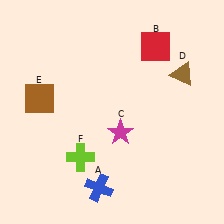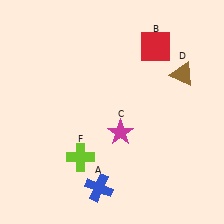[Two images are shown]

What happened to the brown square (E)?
The brown square (E) was removed in Image 2. It was in the top-left area of Image 1.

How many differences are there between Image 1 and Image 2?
There is 1 difference between the two images.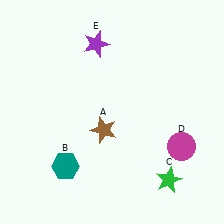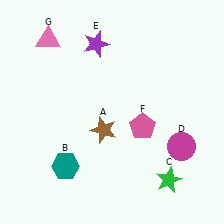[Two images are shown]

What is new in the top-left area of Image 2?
A pink triangle (G) was added in the top-left area of Image 2.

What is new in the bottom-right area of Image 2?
A pink pentagon (F) was added in the bottom-right area of Image 2.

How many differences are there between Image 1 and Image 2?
There are 2 differences between the two images.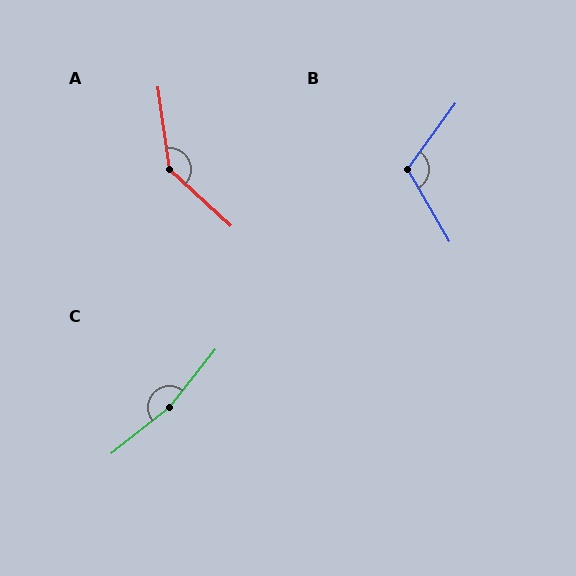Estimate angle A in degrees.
Approximately 140 degrees.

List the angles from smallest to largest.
B (114°), A (140°), C (167°).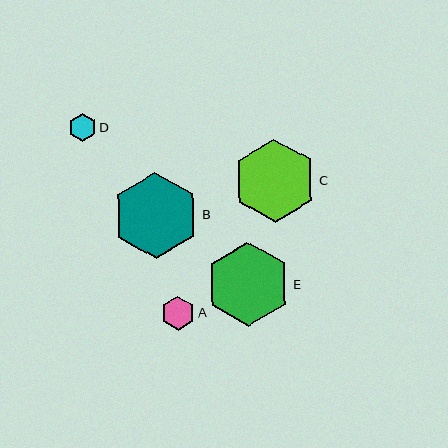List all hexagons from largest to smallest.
From largest to smallest: B, E, C, A, D.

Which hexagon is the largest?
Hexagon B is the largest with a size of approximately 86 pixels.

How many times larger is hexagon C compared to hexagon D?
Hexagon C is approximately 3.0 times the size of hexagon D.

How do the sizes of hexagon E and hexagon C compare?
Hexagon E and hexagon C are approximately the same size.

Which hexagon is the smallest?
Hexagon D is the smallest with a size of approximately 28 pixels.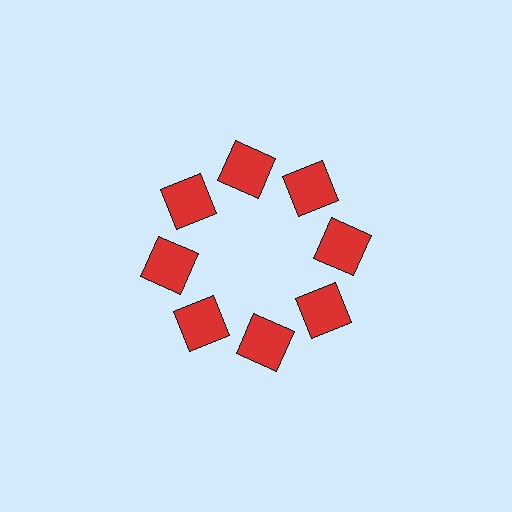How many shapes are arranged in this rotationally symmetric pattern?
There are 8 shapes, arranged in 8 groups of 1.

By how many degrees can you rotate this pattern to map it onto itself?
The pattern maps onto itself every 45 degrees of rotation.